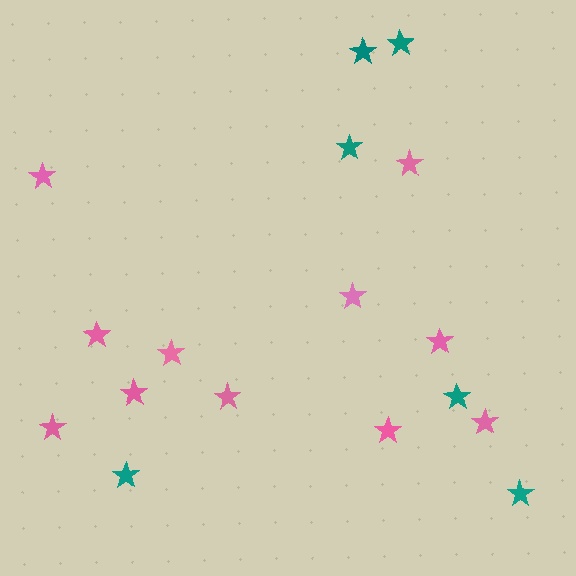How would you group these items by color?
There are 2 groups: one group of teal stars (6) and one group of pink stars (11).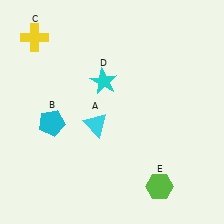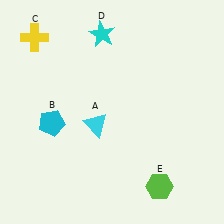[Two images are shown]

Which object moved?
The cyan star (D) moved up.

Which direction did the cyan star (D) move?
The cyan star (D) moved up.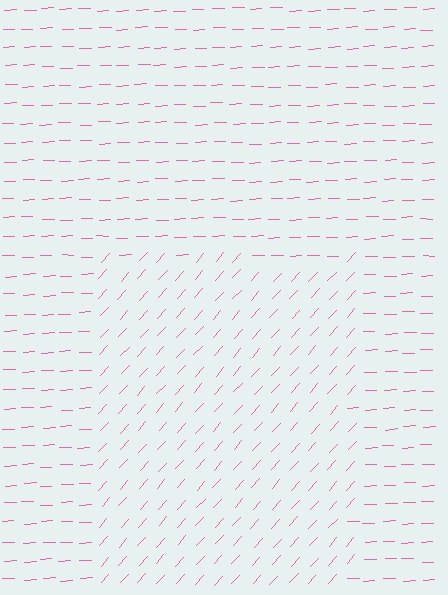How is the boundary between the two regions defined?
The boundary is defined purely by a change in line orientation (approximately 45 degrees difference). All lines are the same color and thickness.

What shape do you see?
I see a rectangle.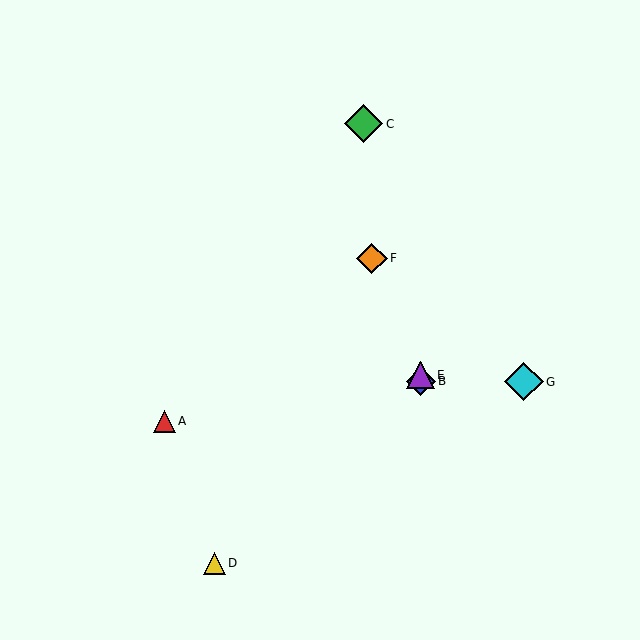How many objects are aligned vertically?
2 objects (B, E) are aligned vertically.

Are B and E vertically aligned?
Yes, both are at x≈421.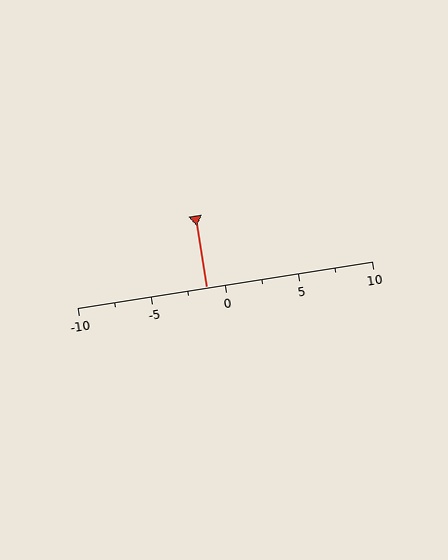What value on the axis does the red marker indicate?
The marker indicates approximately -1.2.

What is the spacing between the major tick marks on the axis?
The major ticks are spaced 5 apart.